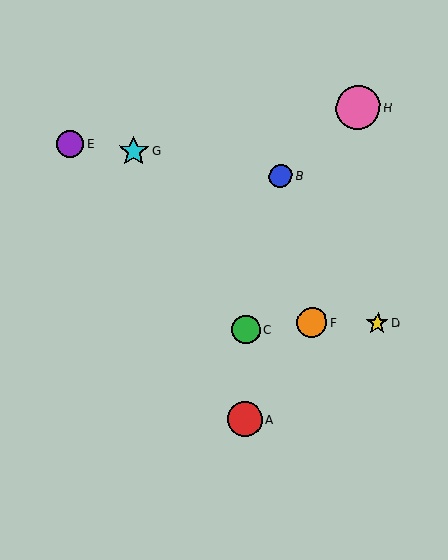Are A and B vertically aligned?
No, A is at x≈245 and B is at x≈280.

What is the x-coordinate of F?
Object F is at x≈312.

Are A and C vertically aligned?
Yes, both are at x≈245.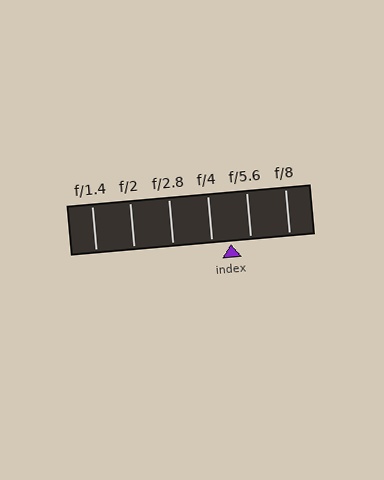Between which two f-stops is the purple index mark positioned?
The index mark is between f/4 and f/5.6.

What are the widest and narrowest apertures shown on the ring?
The widest aperture shown is f/1.4 and the narrowest is f/8.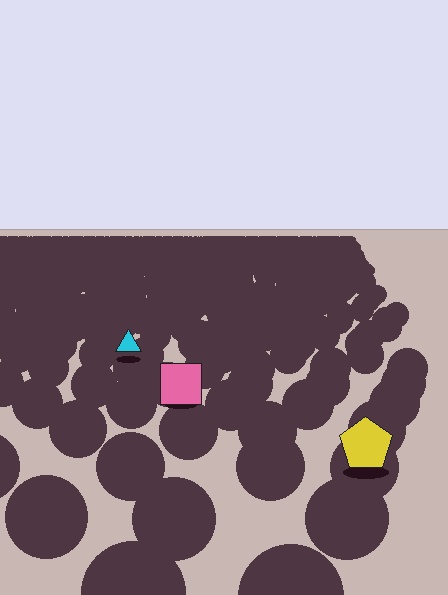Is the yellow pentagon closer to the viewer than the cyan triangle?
Yes. The yellow pentagon is closer — you can tell from the texture gradient: the ground texture is coarser near it.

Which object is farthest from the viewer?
The cyan triangle is farthest from the viewer. It appears smaller and the ground texture around it is denser.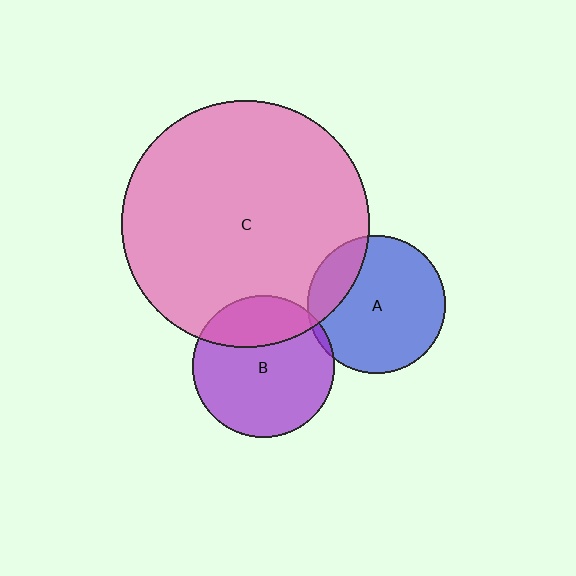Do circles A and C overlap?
Yes.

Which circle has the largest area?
Circle C (pink).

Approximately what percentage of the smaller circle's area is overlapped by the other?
Approximately 20%.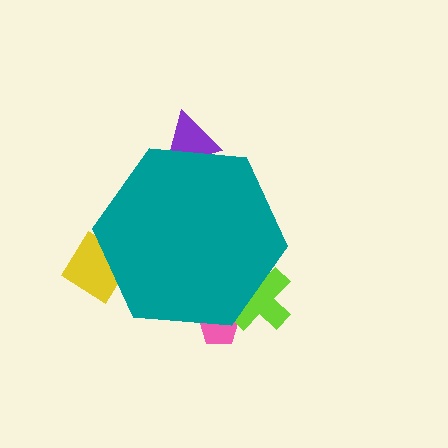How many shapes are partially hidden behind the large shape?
4 shapes are partially hidden.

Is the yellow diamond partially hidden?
Yes, the yellow diamond is partially hidden behind the teal hexagon.